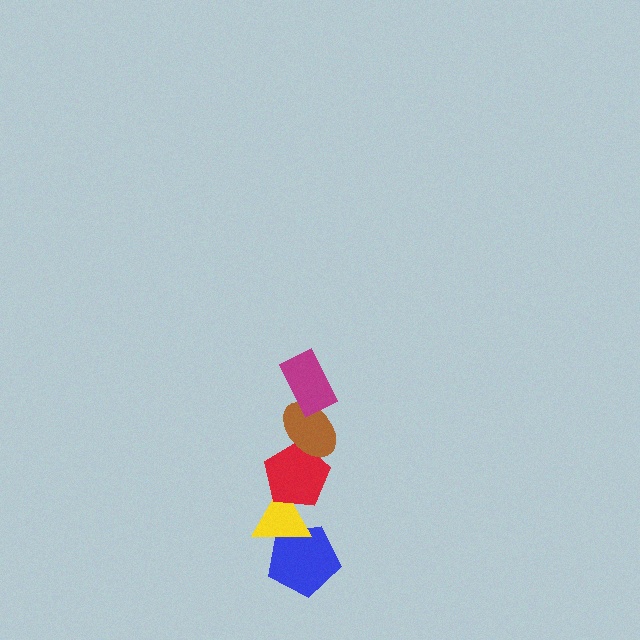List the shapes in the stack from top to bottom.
From top to bottom: the magenta rectangle, the brown ellipse, the red pentagon, the yellow triangle, the blue pentagon.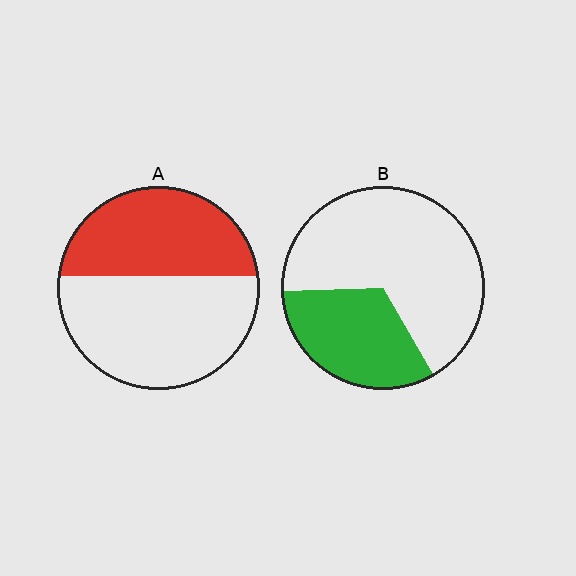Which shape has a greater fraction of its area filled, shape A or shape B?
Shape A.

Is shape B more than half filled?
No.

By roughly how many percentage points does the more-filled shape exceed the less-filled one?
By roughly 10 percentage points (A over B).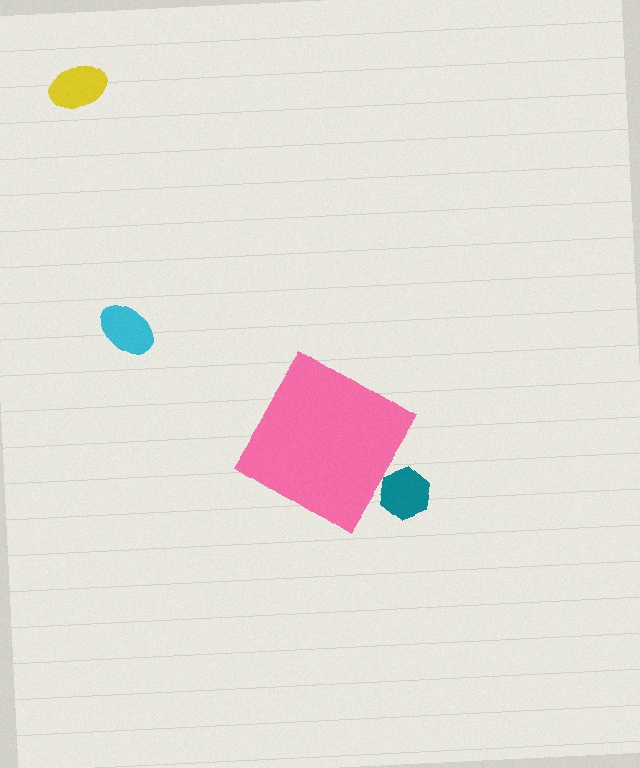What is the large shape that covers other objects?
A pink diamond.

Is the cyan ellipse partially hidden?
No, the cyan ellipse is fully visible.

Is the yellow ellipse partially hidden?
No, the yellow ellipse is fully visible.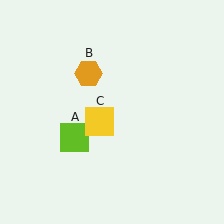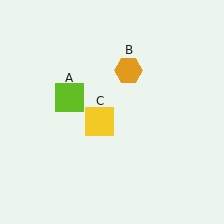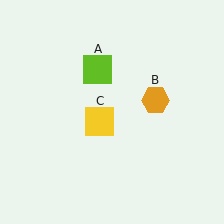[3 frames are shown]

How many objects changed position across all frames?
2 objects changed position: lime square (object A), orange hexagon (object B).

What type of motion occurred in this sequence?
The lime square (object A), orange hexagon (object B) rotated clockwise around the center of the scene.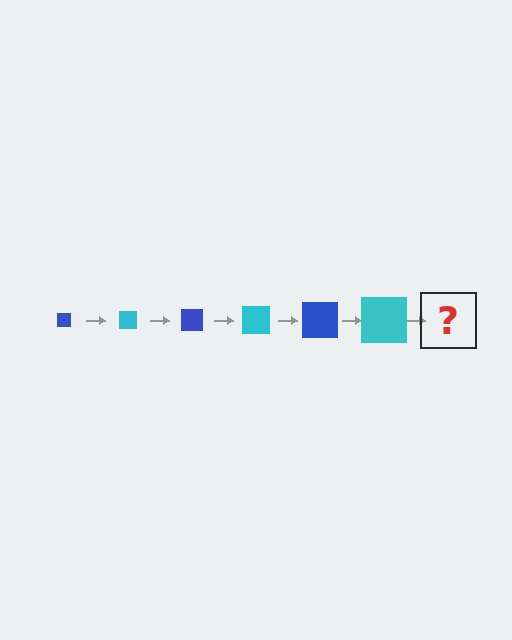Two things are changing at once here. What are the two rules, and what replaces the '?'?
The two rules are that the square grows larger each step and the color cycles through blue and cyan. The '?' should be a blue square, larger than the previous one.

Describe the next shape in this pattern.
It should be a blue square, larger than the previous one.